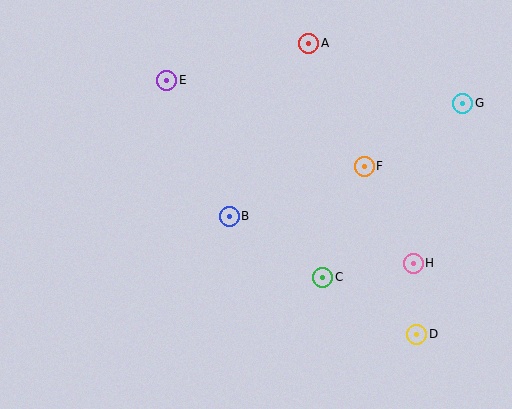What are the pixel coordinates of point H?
Point H is at (413, 263).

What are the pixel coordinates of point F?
Point F is at (364, 166).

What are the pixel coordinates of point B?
Point B is at (229, 216).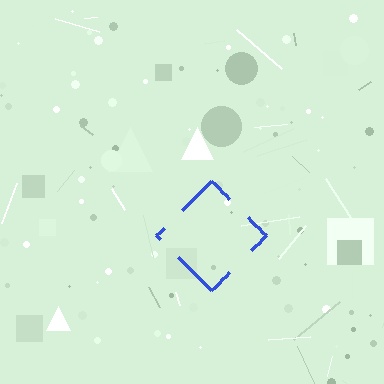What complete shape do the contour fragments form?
The contour fragments form a diamond.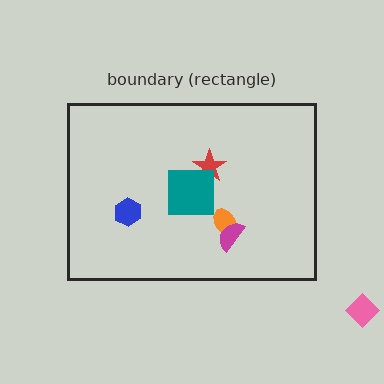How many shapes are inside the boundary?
5 inside, 1 outside.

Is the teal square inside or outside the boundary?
Inside.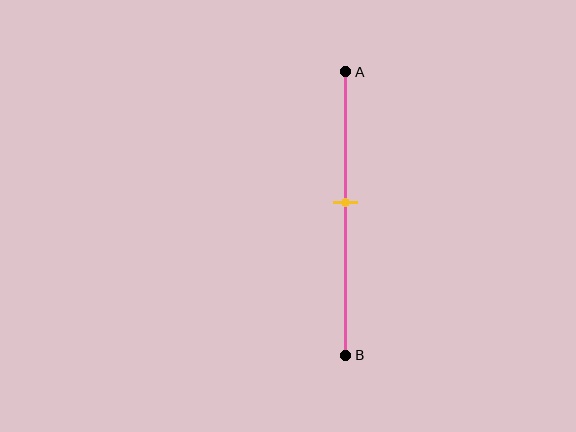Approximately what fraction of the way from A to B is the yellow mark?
The yellow mark is approximately 45% of the way from A to B.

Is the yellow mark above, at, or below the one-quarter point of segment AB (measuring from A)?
The yellow mark is below the one-quarter point of segment AB.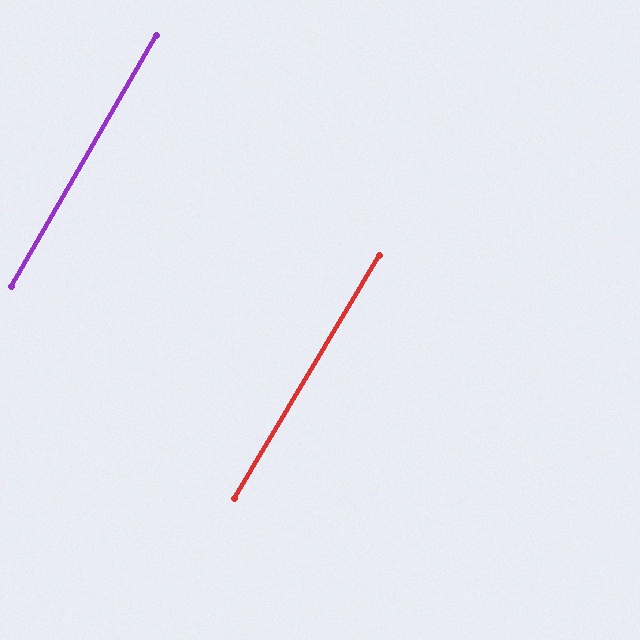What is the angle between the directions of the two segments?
Approximately 1 degree.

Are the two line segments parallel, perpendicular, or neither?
Parallel — their directions differ by only 0.8°.